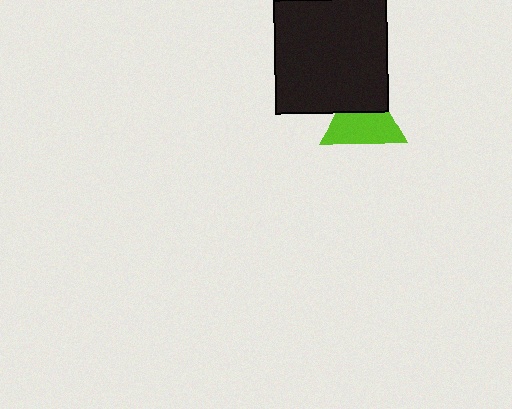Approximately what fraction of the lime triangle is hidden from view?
Roughly 37% of the lime triangle is hidden behind the black square.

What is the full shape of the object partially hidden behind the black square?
The partially hidden object is a lime triangle.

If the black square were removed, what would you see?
You would see the complete lime triangle.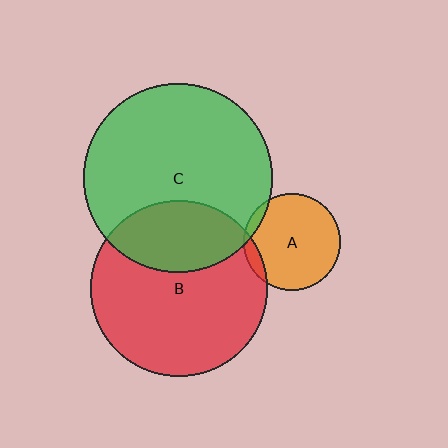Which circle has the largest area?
Circle C (green).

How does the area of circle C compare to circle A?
Approximately 3.8 times.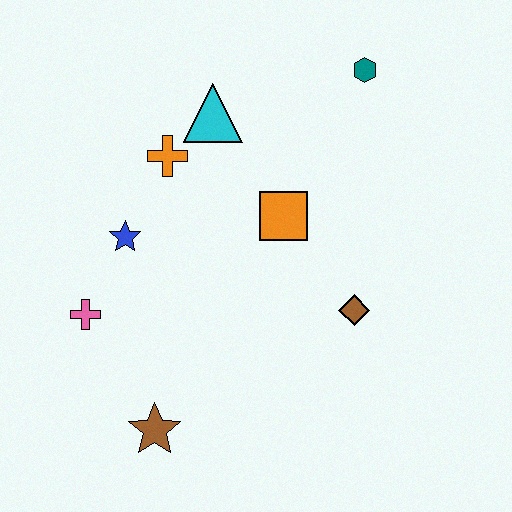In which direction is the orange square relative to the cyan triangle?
The orange square is below the cyan triangle.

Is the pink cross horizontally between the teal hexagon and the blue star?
No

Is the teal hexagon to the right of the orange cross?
Yes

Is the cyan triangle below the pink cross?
No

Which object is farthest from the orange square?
The brown star is farthest from the orange square.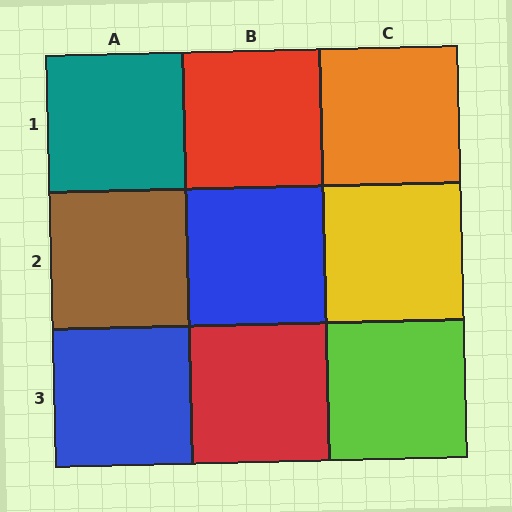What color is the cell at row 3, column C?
Lime.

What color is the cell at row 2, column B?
Blue.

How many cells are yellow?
1 cell is yellow.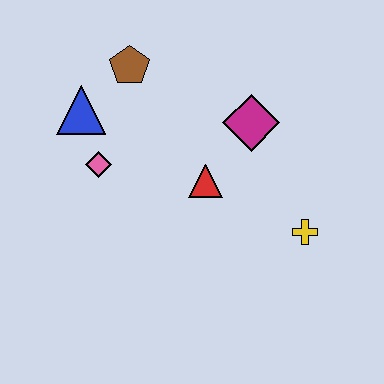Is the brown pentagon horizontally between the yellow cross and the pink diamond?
Yes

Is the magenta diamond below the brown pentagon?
Yes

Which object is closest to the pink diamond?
The blue triangle is closest to the pink diamond.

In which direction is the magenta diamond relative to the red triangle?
The magenta diamond is above the red triangle.